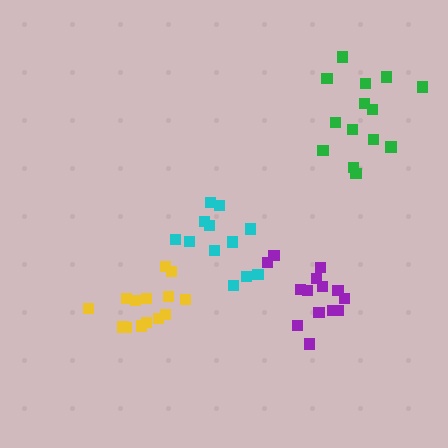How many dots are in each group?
Group 1: 12 dots, Group 2: 14 dots, Group 3: 14 dots, Group 4: 14 dots (54 total).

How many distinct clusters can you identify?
There are 4 distinct clusters.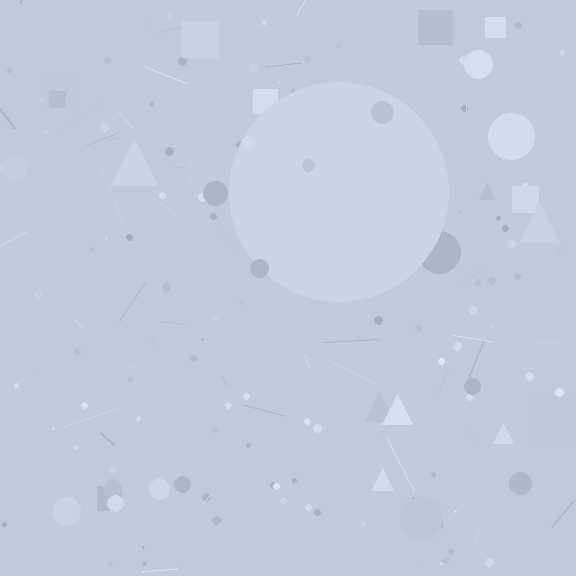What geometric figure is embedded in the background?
A circle is embedded in the background.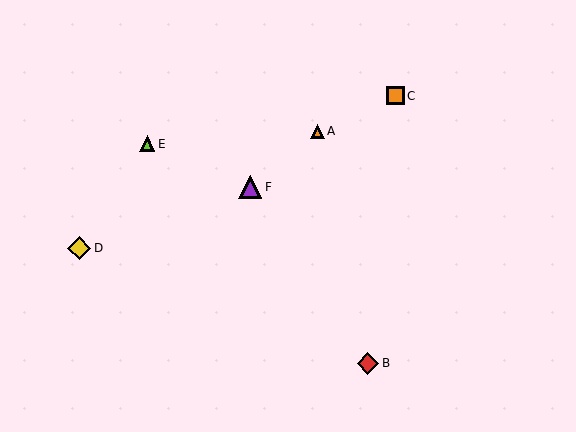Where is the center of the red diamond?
The center of the red diamond is at (368, 363).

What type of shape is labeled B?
Shape B is a red diamond.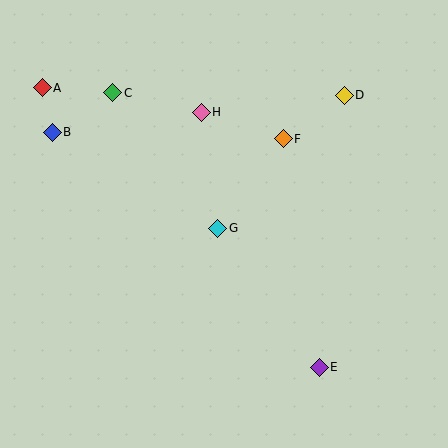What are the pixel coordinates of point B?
Point B is at (52, 132).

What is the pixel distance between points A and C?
The distance between A and C is 71 pixels.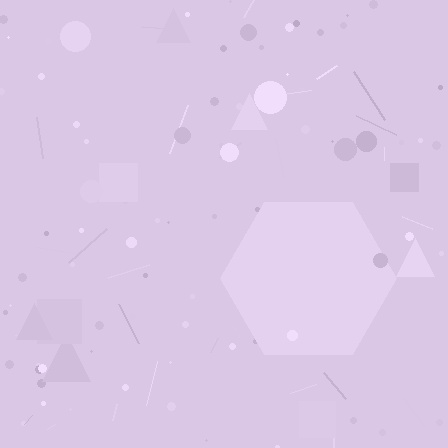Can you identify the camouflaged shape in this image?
The camouflaged shape is a hexagon.